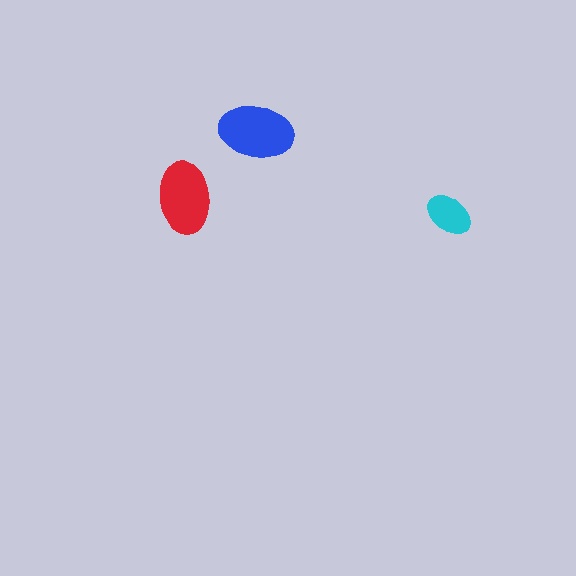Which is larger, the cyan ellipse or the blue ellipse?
The blue one.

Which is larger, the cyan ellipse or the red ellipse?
The red one.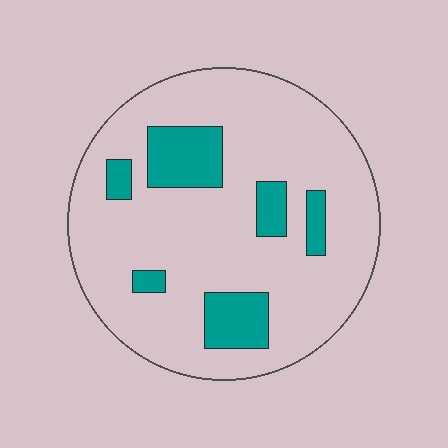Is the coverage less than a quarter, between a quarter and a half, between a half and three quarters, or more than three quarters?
Less than a quarter.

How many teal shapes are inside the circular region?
6.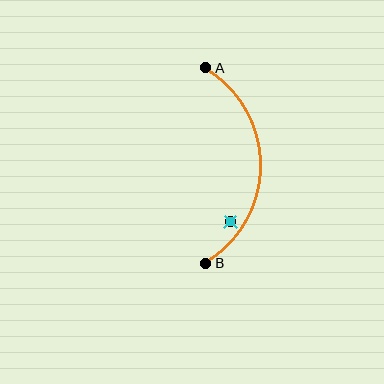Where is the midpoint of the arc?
The arc midpoint is the point on the curve farthest from the straight line joining A and B. It sits to the right of that line.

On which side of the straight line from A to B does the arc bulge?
The arc bulges to the right of the straight line connecting A and B.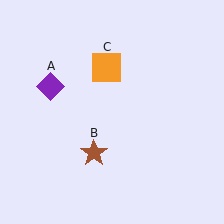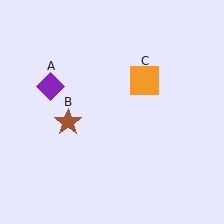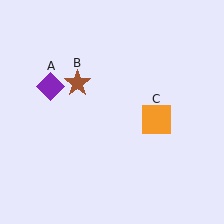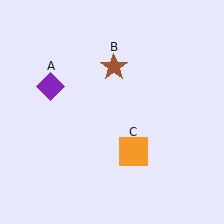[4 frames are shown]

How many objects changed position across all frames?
2 objects changed position: brown star (object B), orange square (object C).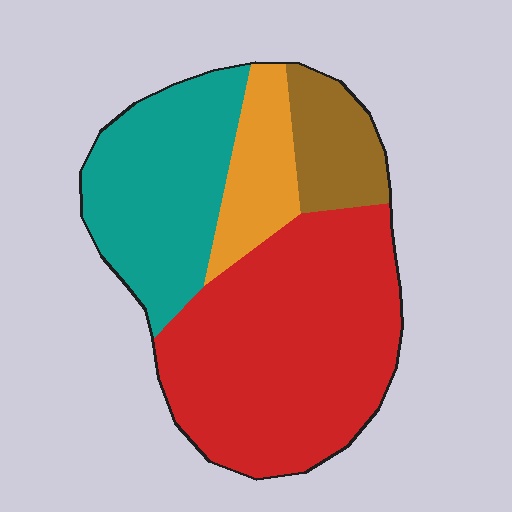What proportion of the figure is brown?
Brown takes up about one tenth (1/10) of the figure.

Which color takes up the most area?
Red, at roughly 50%.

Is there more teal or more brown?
Teal.